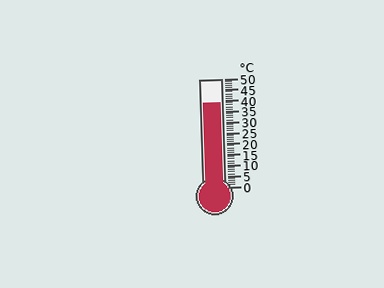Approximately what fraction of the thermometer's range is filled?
The thermometer is filled to approximately 80% of its range.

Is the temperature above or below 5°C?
The temperature is above 5°C.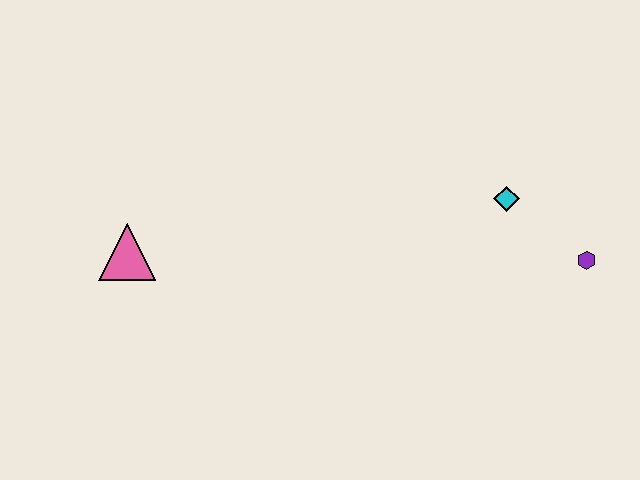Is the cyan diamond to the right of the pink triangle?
Yes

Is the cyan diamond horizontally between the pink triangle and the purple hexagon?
Yes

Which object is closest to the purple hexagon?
The cyan diamond is closest to the purple hexagon.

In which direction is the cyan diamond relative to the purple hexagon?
The cyan diamond is to the left of the purple hexagon.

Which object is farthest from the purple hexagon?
The pink triangle is farthest from the purple hexagon.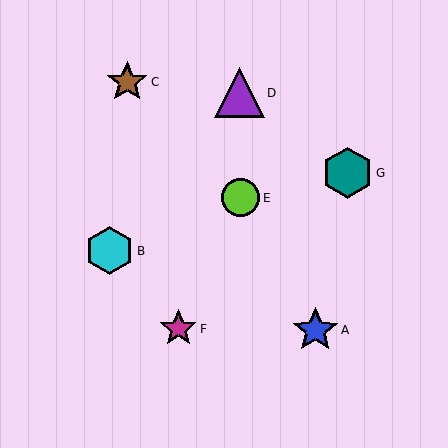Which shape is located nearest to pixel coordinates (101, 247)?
The cyan hexagon (labeled B) at (110, 251) is nearest to that location.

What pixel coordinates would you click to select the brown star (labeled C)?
Click at (127, 82) to select the brown star C.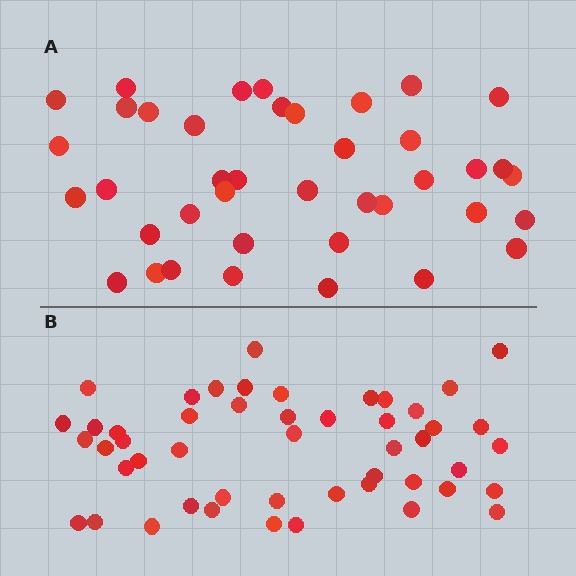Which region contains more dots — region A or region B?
Region B (the bottom region) has more dots.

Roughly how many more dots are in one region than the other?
Region B has roughly 8 or so more dots than region A.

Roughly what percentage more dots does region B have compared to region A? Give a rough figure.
About 20% more.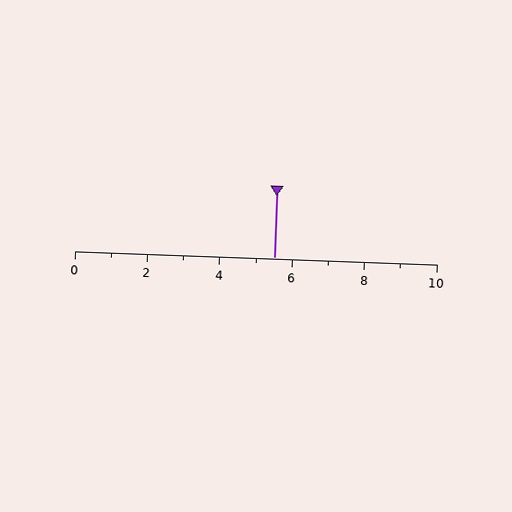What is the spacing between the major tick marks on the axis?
The major ticks are spaced 2 apart.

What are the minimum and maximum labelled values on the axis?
The axis runs from 0 to 10.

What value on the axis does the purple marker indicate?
The marker indicates approximately 5.5.